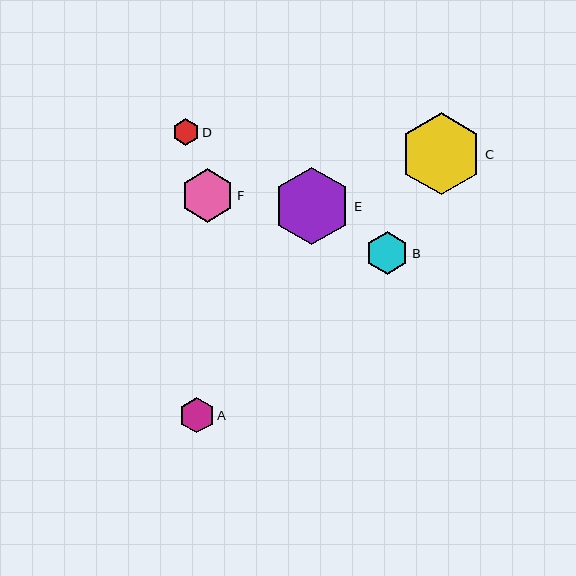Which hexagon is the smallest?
Hexagon D is the smallest with a size of approximately 26 pixels.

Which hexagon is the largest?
Hexagon C is the largest with a size of approximately 82 pixels.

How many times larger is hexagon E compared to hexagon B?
Hexagon E is approximately 1.8 times the size of hexagon B.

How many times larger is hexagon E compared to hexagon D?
Hexagon E is approximately 2.9 times the size of hexagon D.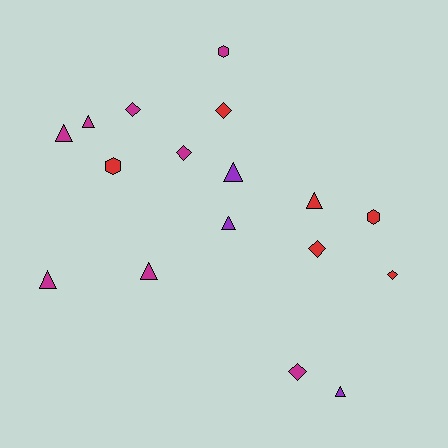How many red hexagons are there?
There are 2 red hexagons.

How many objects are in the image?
There are 17 objects.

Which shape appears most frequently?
Triangle, with 8 objects.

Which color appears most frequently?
Magenta, with 8 objects.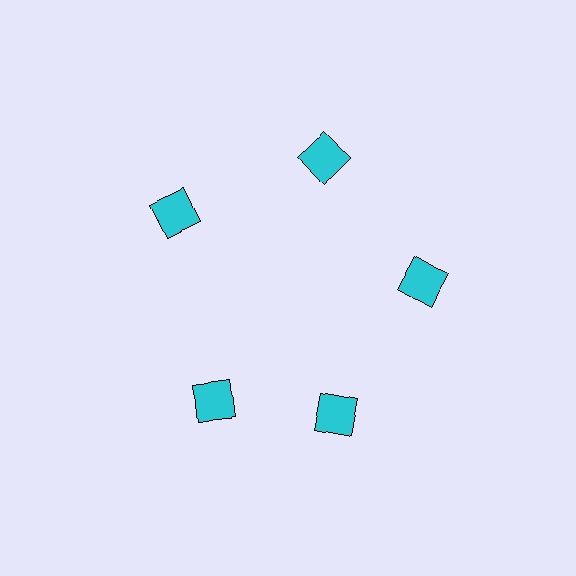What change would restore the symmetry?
The symmetry would be restored by rotating it back into even spacing with its neighbors so that all 5 squares sit at equal angles and equal distance from the center.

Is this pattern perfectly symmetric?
No. The 5 cyan squares are arranged in a ring, but one element near the 8 o'clock position is rotated out of alignment along the ring, breaking the 5-fold rotational symmetry.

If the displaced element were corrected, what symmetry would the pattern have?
It would have 5-fold rotational symmetry — the pattern would map onto itself every 72 degrees.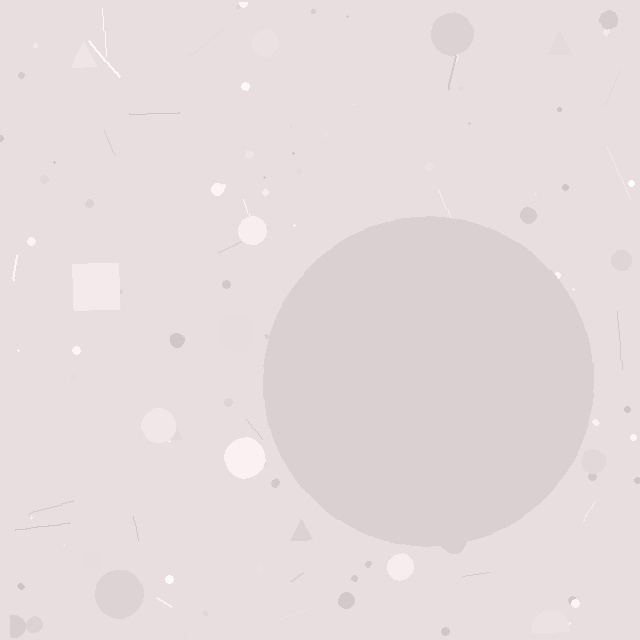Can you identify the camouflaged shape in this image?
The camouflaged shape is a circle.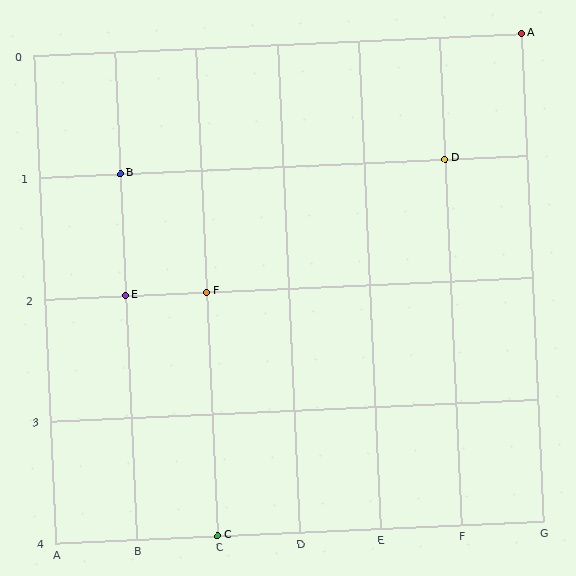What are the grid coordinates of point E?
Point E is at grid coordinates (B, 2).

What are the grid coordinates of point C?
Point C is at grid coordinates (C, 4).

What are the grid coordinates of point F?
Point F is at grid coordinates (C, 2).